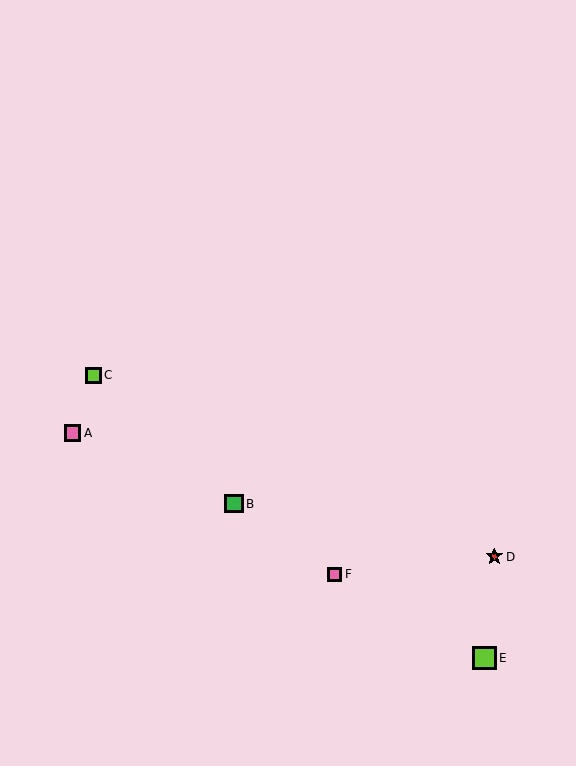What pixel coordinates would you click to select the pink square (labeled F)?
Click at (335, 574) to select the pink square F.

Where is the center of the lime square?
The center of the lime square is at (93, 375).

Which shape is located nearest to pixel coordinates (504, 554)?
The red star (labeled D) at (494, 557) is nearest to that location.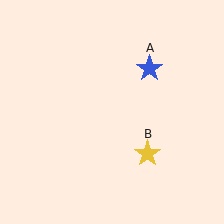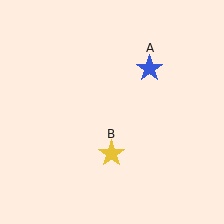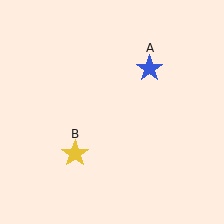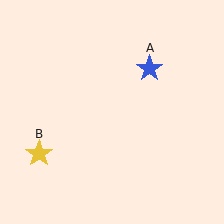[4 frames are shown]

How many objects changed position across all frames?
1 object changed position: yellow star (object B).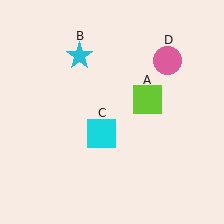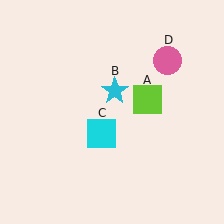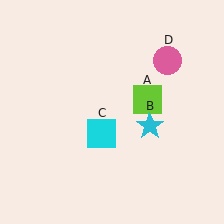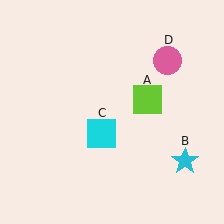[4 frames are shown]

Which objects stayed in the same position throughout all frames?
Lime square (object A) and cyan square (object C) and pink circle (object D) remained stationary.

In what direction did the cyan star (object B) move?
The cyan star (object B) moved down and to the right.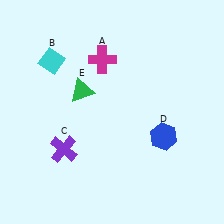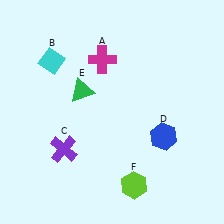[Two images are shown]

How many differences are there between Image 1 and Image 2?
There is 1 difference between the two images.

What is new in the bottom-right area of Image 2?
A lime hexagon (F) was added in the bottom-right area of Image 2.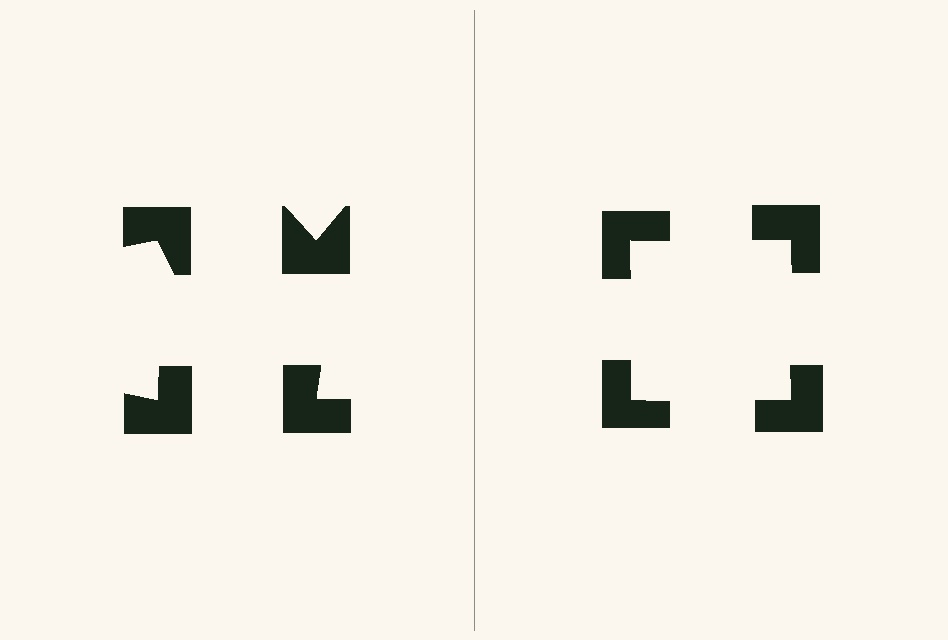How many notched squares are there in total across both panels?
8 — 4 on each side.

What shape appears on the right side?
An illusory square.